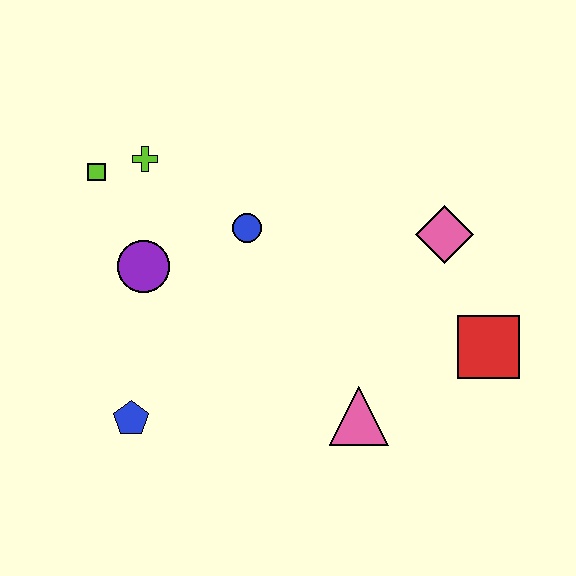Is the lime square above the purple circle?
Yes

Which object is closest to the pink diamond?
The red square is closest to the pink diamond.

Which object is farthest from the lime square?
The red square is farthest from the lime square.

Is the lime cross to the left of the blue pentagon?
No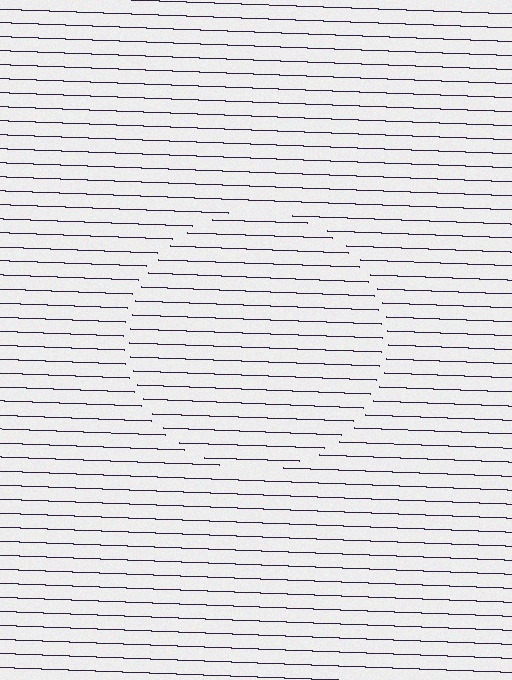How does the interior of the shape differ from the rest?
The interior of the shape contains the same grating, shifted by half a period — the contour is defined by the phase discontinuity where line-ends from the inner and outer gratings abut.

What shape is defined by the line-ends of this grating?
An illusory circle. The interior of the shape contains the same grating, shifted by half a period — the contour is defined by the phase discontinuity where line-ends from the inner and outer gratings abut.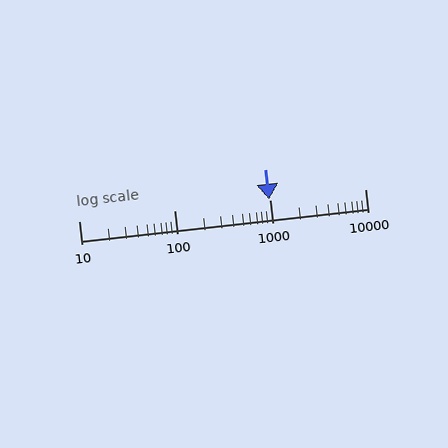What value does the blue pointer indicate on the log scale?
The pointer indicates approximately 980.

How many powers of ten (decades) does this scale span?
The scale spans 3 decades, from 10 to 10000.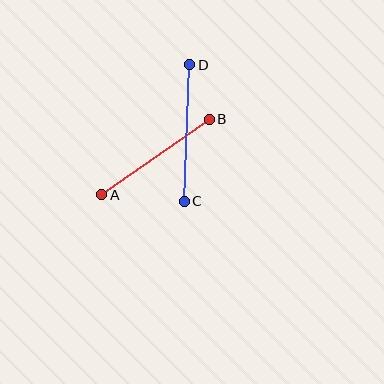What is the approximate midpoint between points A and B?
The midpoint is at approximately (156, 157) pixels.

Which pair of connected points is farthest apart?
Points C and D are farthest apart.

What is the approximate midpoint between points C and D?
The midpoint is at approximately (187, 133) pixels.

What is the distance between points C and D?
The distance is approximately 136 pixels.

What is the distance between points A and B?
The distance is approximately 132 pixels.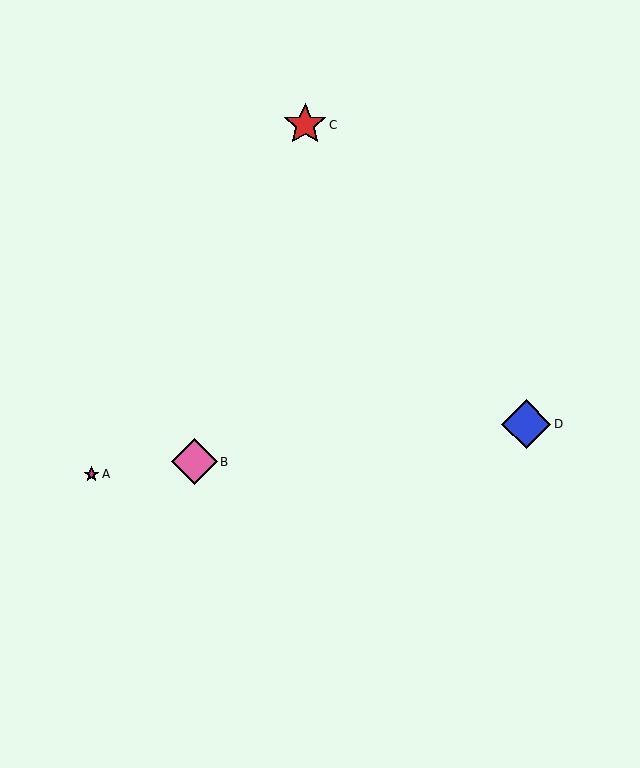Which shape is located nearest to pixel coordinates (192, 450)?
The pink diamond (labeled B) at (194, 462) is nearest to that location.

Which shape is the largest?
The blue diamond (labeled D) is the largest.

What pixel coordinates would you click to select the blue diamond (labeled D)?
Click at (526, 424) to select the blue diamond D.